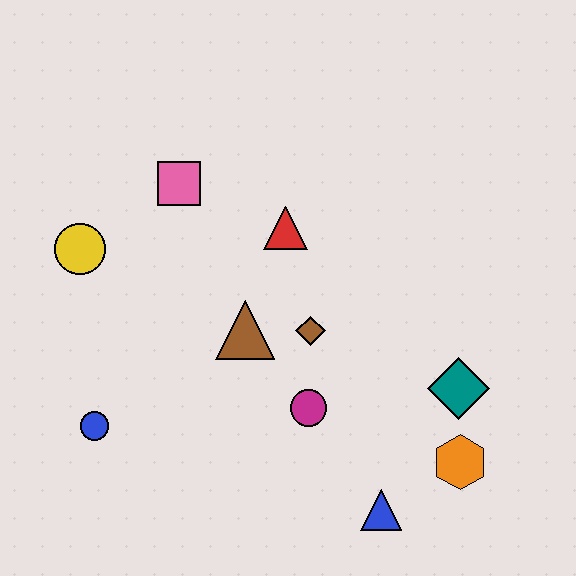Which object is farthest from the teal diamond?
The yellow circle is farthest from the teal diamond.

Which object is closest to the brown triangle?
The brown diamond is closest to the brown triangle.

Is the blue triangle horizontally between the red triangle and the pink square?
No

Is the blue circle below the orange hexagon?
No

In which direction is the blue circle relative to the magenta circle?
The blue circle is to the left of the magenta circle.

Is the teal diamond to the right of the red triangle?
Yes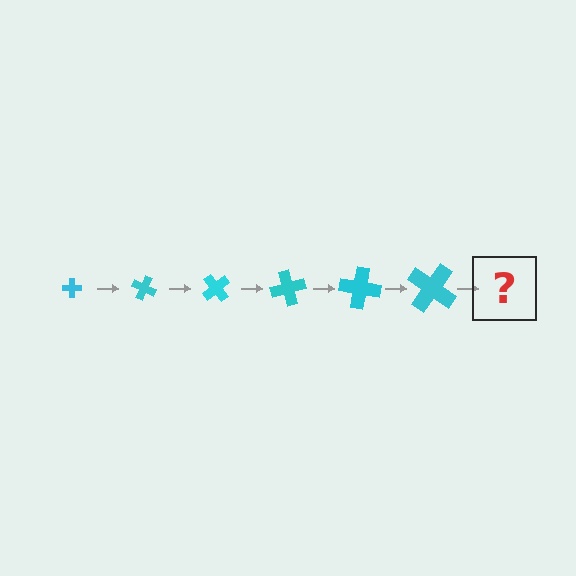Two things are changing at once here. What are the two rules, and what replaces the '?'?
The two rules are that the cross grows larger each step and it rotates 25 degrees each step. The '?' should be a cross, larger than the previous one and rotated 150 degrees from the start.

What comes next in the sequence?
The next element should be a cross, larger than the previous one and rotated 150 degrees from the start.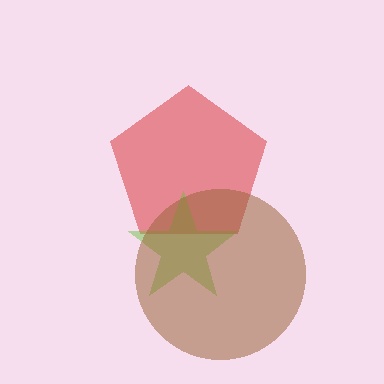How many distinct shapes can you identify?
There are 3 distinct shapes: a red pentagon, a lime star, a brown circle.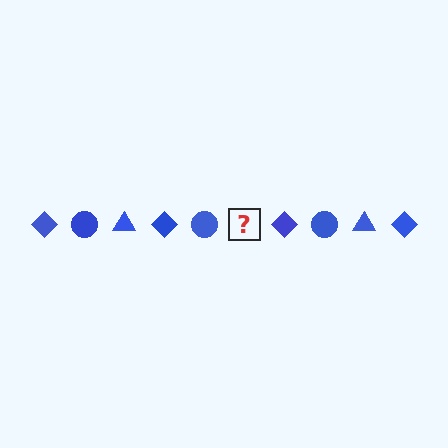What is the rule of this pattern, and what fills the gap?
The rule is that the pattern cycles through diamond, circle, triangle shapes in blue. The gap should be filled with a blue triangle.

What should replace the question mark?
The question mark should be replaced with a blue triangle.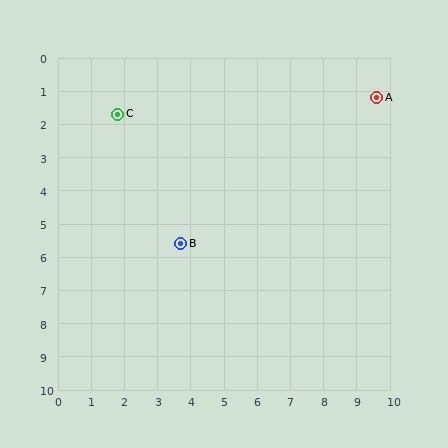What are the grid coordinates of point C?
Point C is at approximately (1.8, 1.7).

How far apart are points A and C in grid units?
Points A and C are about 7.8 grid units apart.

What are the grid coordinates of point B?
Point B is at approximately (3.7, 5.6).